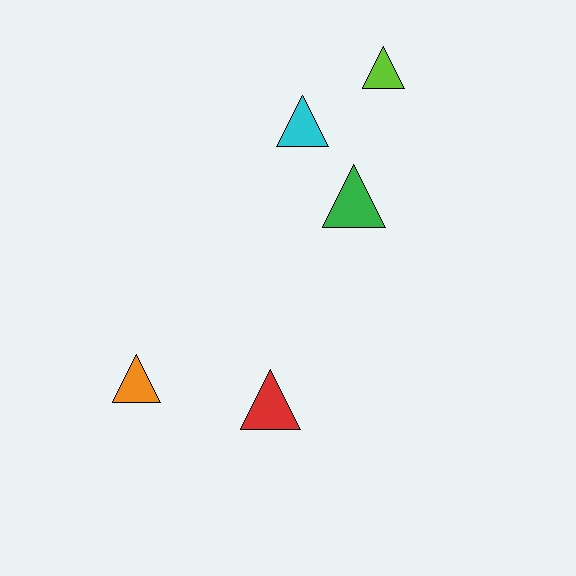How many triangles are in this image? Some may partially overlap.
There are 5 triangles.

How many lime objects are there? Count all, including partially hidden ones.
There is 1 lime object.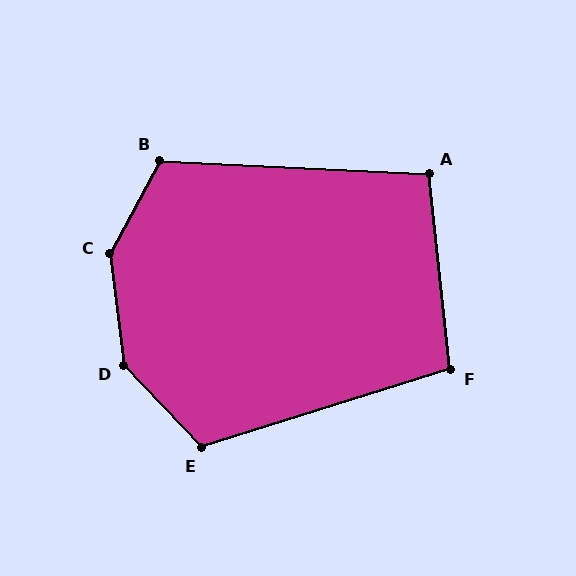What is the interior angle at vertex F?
Approximately 101 degrees (obtuse).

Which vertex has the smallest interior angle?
A, at approximately 99 degrees.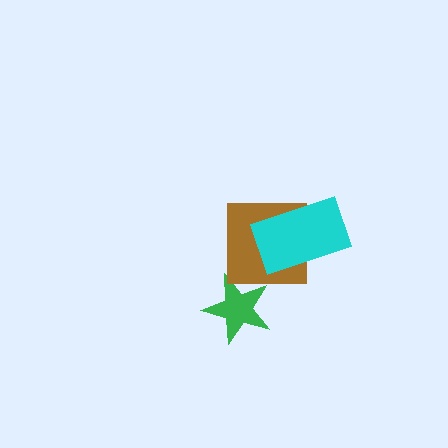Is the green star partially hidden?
No, no other shape covers it.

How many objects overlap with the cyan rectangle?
1 object overlaps with the cyan rectangle.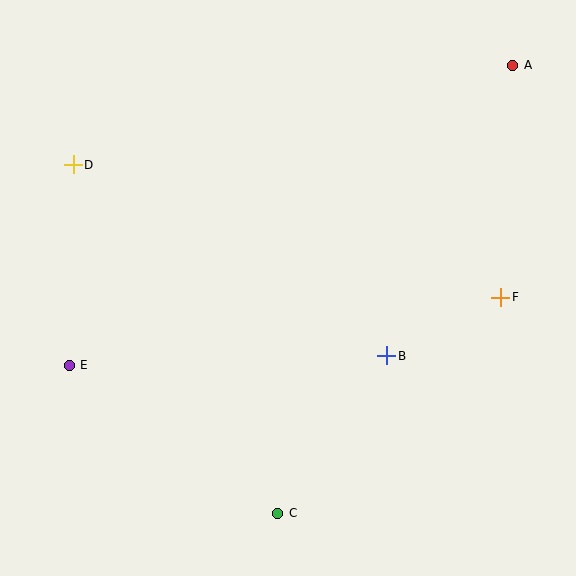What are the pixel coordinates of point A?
Point A is at (513, 65).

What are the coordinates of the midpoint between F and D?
The midpoint between F and D is at (287, 231).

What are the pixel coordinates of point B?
Point B is at (387, 356).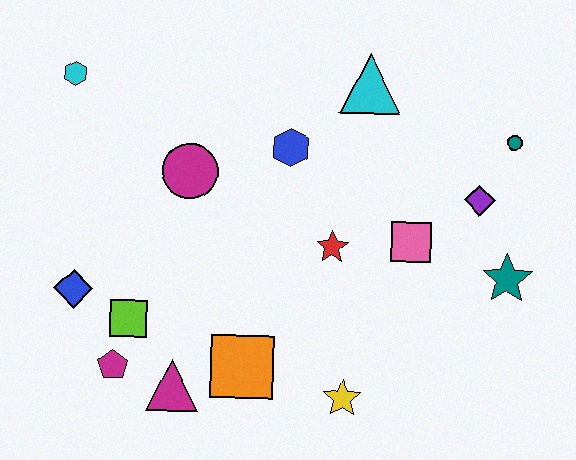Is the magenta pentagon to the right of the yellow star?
No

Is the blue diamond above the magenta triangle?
Yes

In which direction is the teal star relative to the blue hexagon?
The teal star is to the right of the blue hexagon.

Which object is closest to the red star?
The pink square is closest to the red star.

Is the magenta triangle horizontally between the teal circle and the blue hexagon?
No